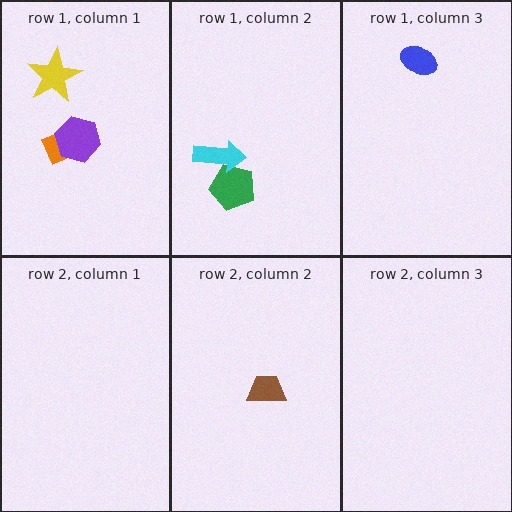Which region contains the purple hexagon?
The row 1, column 1 region.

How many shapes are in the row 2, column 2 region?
1.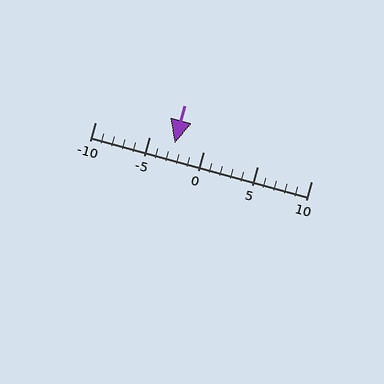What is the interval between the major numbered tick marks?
The major tick marks are spaced 5 units apart.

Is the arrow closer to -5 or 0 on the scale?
The arrow is closer to -5.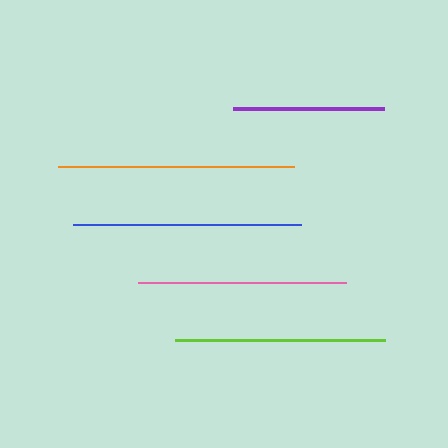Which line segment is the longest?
The orange line is the longest at approximately 236 pixels.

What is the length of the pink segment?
The pink segment is approximately 208 pixels long.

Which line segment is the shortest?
The purple line is the shortest at approximately 151 pixels.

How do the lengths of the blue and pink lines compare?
The blue and pink lines are approximately the same length.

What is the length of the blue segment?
The blue segment is approximately 228 pixels long.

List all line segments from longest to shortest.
From longest to shortest: orange, blue, lime, pink, purple.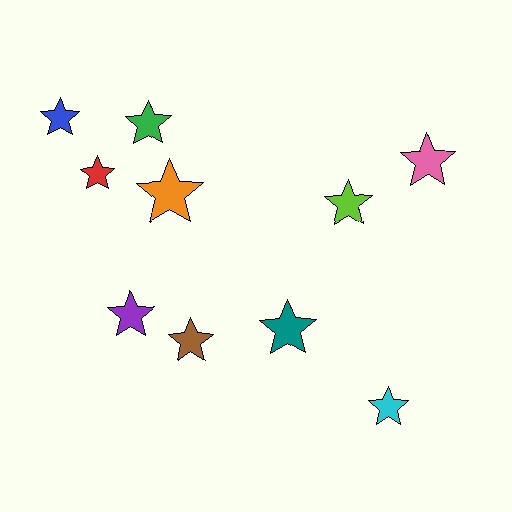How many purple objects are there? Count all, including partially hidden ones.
There is 1 purple object.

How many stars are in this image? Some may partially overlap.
There are 10 stars.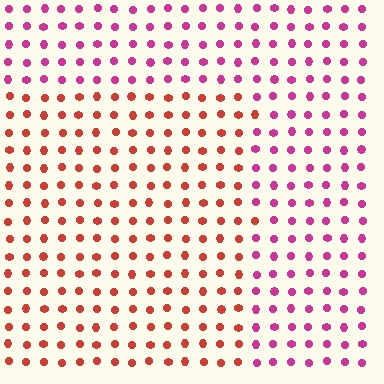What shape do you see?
I see a rectangle.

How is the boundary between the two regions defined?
The boundary is defined purely by a slight shift in hue (about 43 degrees). Spacing, size, and orientation are identical on both sides.